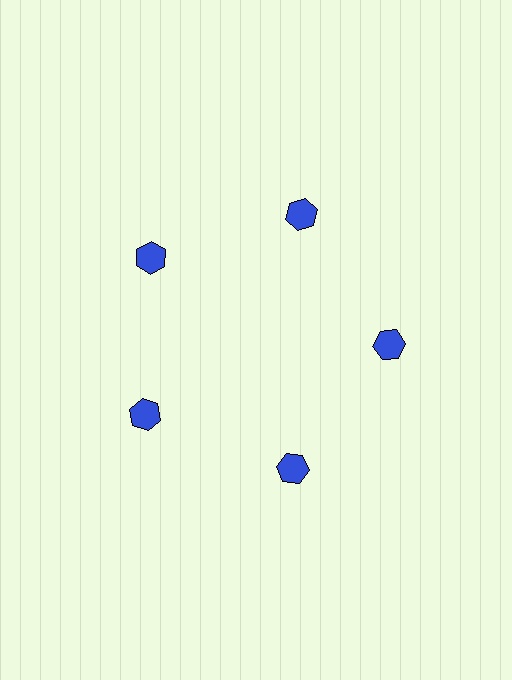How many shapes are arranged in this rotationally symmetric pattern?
There are 5 shapes, arranged in 5 groups of 1.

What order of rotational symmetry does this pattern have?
This pattern has 5-fold rotational symmetry.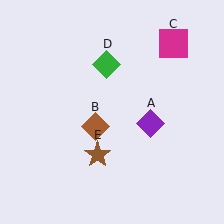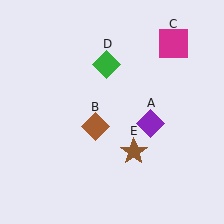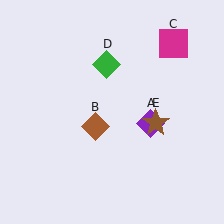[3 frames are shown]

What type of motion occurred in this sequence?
The brown star (object E) rotated counterclockwise around the center of the scene.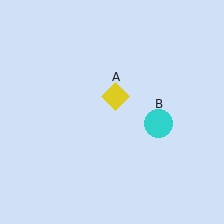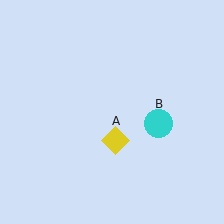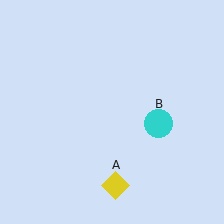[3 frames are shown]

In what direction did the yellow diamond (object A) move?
The yellow diamond (object A) moved down.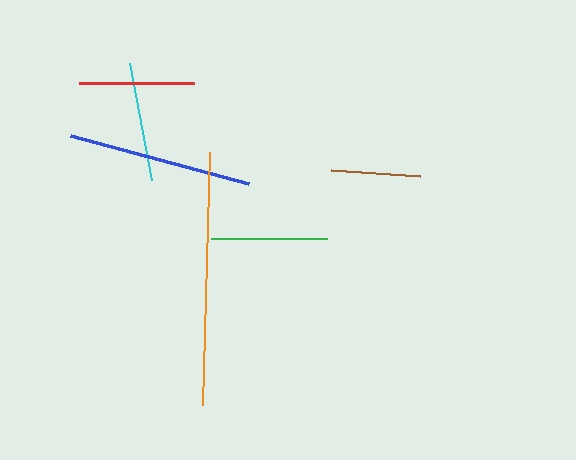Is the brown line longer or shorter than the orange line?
The orange line is longer than the brown line.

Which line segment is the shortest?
The brown line is the shortest at approximately 89 pixels.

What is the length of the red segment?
The red segment is approximately 114 pixels long.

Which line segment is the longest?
The orange line is the longest at approximately 254 pixels.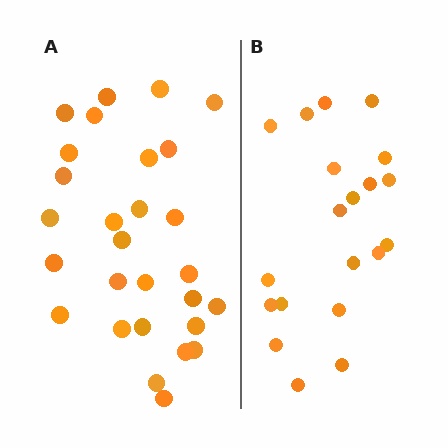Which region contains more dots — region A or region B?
Region A (the left region) has more dots.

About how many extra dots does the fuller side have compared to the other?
Region A has roughly 8 or so more dots than region B.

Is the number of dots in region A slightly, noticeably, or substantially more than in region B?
Region A has noticeably more, but not dramatically so. The ratio is roughly 1.4 to 1.